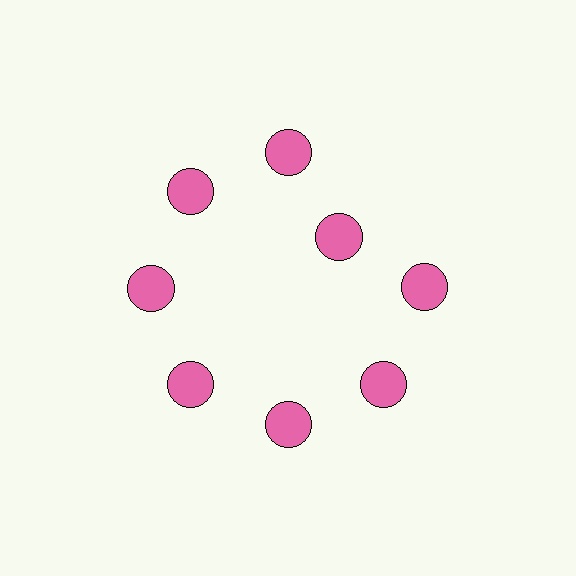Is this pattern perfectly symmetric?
No. The 8 pink circles are arranged in a ring, but one element near the 2 o'clock position is pulled inward toward the center, breaking the 8-fold rotational symmetry.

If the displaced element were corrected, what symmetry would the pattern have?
It would have 8-fold rotational symmetry — the pattern would map onto itself every 45 degrees.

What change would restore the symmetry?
The symmetry would be restored by moving it outward, back onto the ring so that all 8 circles sit at equal angles and equal distance from the center.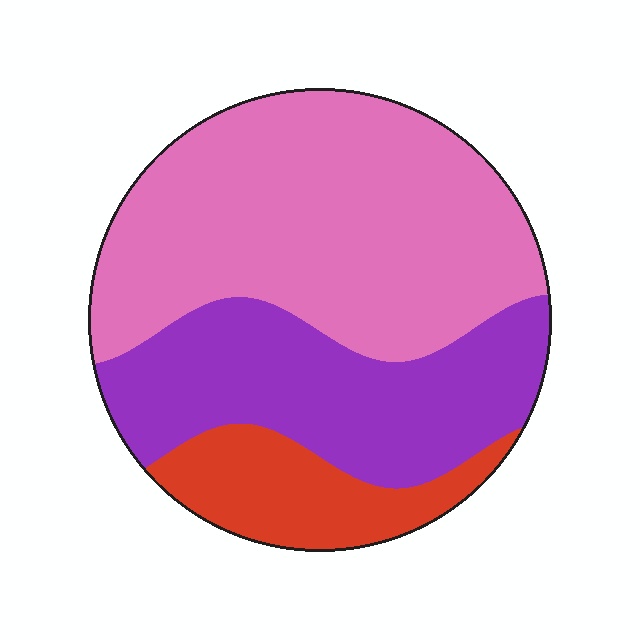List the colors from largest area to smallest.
From largest to smallest: pink, purple, red.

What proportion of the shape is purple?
Purple covers roughly 30% of the shape.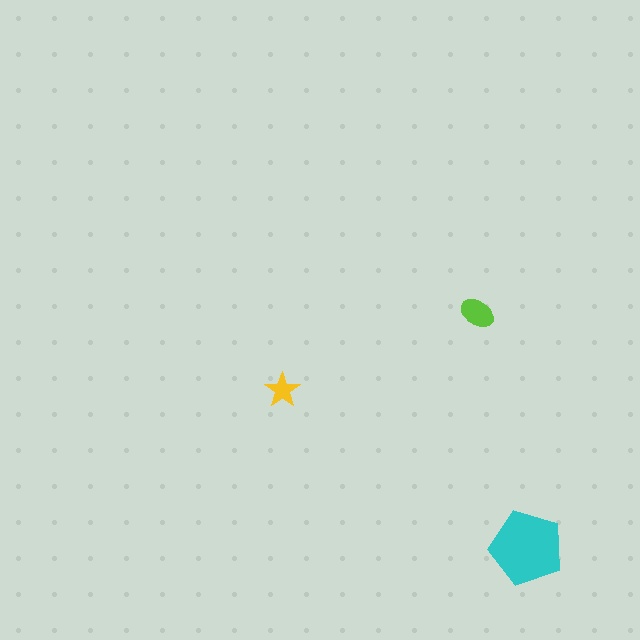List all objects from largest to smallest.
The cyan pentagon, the lime ellipse, the yellow star.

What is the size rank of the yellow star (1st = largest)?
3rd.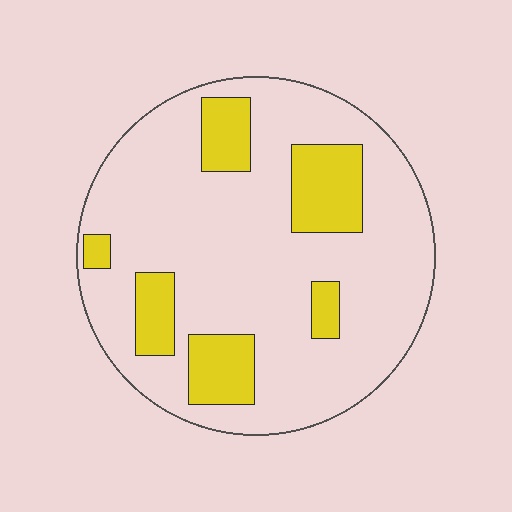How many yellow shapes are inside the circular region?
6.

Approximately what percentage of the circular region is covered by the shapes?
Approximately 20%.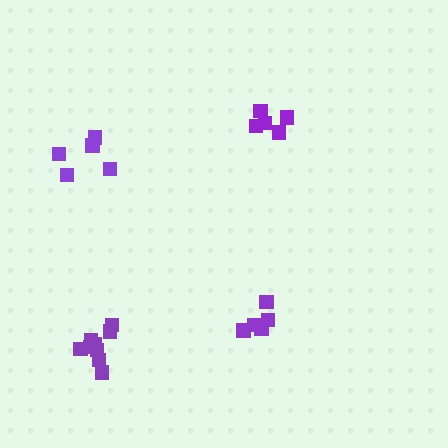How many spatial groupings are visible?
There are 4 spatial groupings.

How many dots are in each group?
Group 1: 5 dots, Group 2: 5 dots, Group 3: 5 dots, Group 4: 9 dots (24 total).